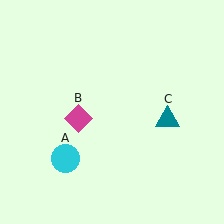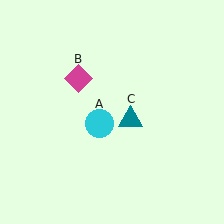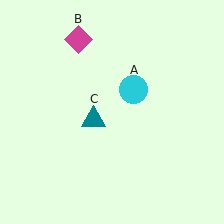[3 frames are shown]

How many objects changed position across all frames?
3 objects changed position: cyan circle (object A), magenta diamond (object B), teal triangle (object C).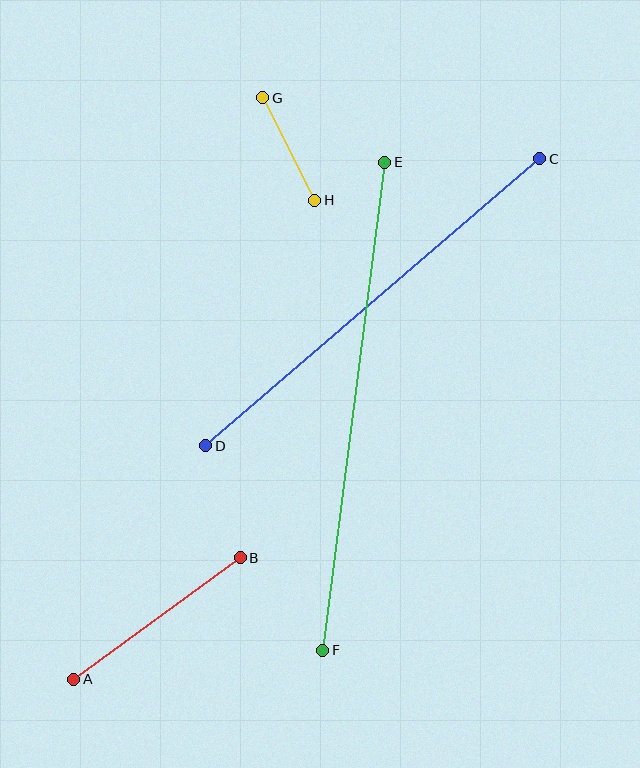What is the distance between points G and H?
The distance is approximately 115 pixels.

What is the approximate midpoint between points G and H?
The midpoint is at approximately (289, 149) pixels.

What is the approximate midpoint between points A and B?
The midpoint is at approximately (157, 618) pixels.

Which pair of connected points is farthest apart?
Points E and F are farthest apart.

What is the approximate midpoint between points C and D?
The midpoint is at approximately (373, 302) pixels.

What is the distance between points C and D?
The distance is approximately 441 pixels.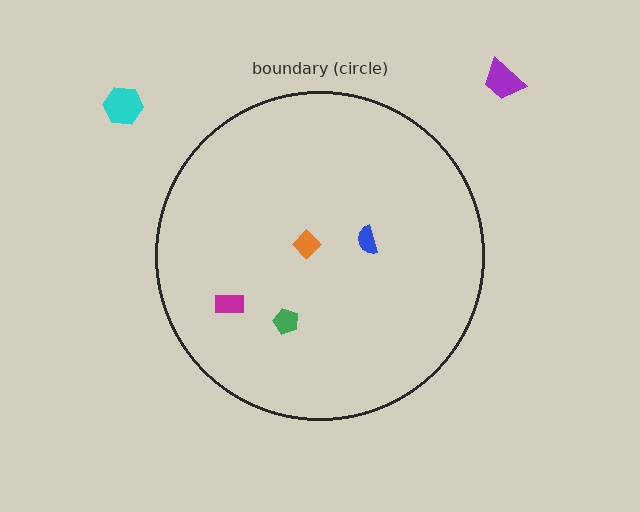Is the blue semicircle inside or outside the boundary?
Inside.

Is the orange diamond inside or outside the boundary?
Inside.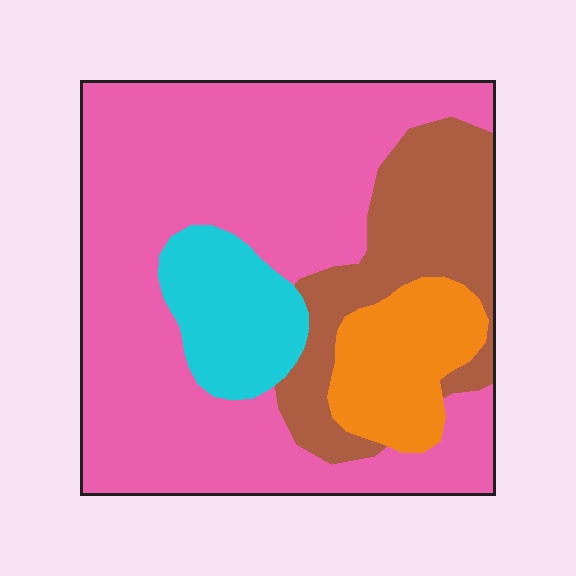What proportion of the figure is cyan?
Cyan takes up about one tenth (1/10) of the figure.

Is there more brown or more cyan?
Brown.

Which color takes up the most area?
Pink, at roughly 60%.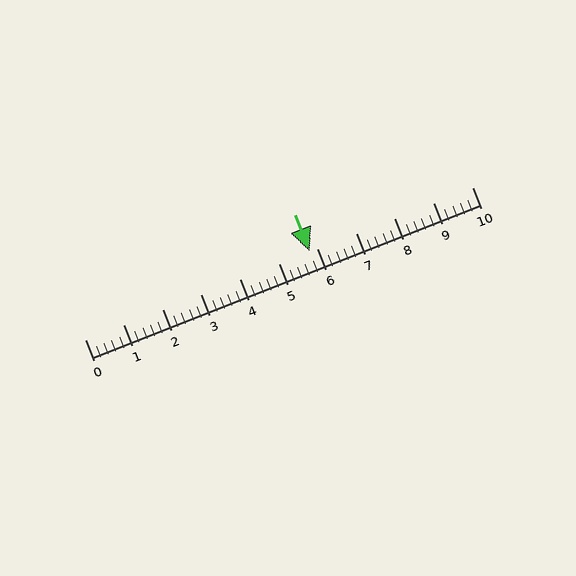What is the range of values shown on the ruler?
The ruler shows values from 0 to 10.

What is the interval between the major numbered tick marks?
The major tick marks are spaced 1 units apart.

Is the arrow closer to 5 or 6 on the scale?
The arrow is closer to 6.